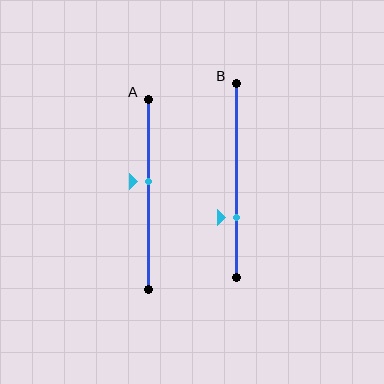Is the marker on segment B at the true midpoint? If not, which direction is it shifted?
No, the marker on segment B is shifted downward by about 19% of the segment length.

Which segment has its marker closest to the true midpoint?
Segment A has its marker closest to the true midpoint.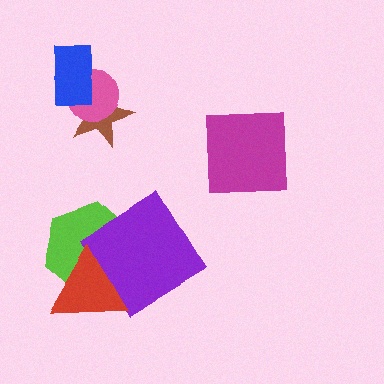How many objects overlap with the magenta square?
0 objects overlap with the magenta square.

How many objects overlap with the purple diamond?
2 objects overlap with the purple diamond.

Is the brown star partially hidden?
Yes, it is partially covered by another shape.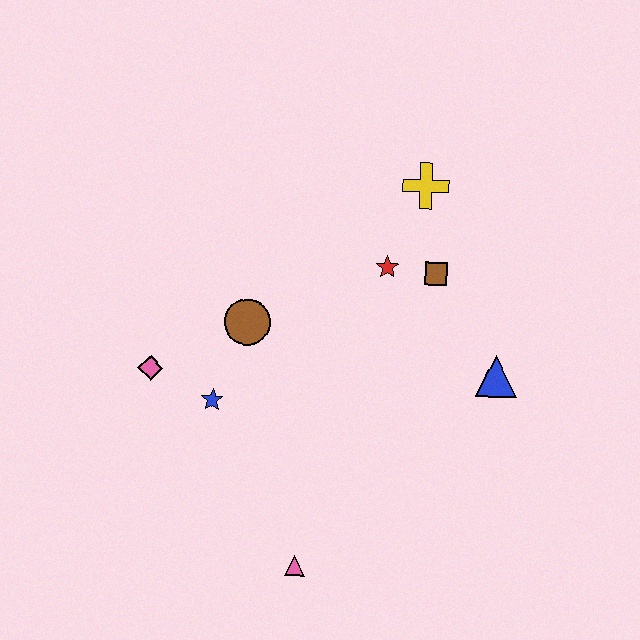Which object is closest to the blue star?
The pink diamond is closest to the blue star.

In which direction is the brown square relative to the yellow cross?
The brown square is below the yellow cross.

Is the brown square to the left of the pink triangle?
No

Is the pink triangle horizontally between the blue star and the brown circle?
No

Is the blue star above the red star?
No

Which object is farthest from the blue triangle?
The pink diamond is farthest from the blue triangle.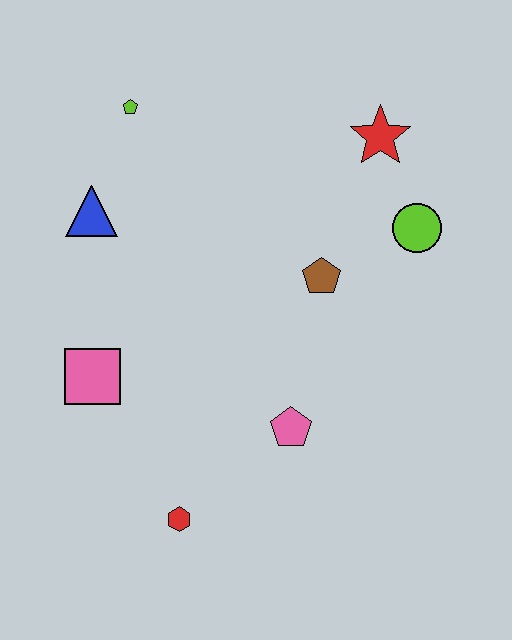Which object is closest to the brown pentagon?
The lime circle is closest to the brown pentagon.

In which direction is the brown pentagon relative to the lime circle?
The brown pentagon is to the left of the lime circle.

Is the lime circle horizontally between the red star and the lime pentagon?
No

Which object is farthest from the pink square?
The red star is farthest from the pink square.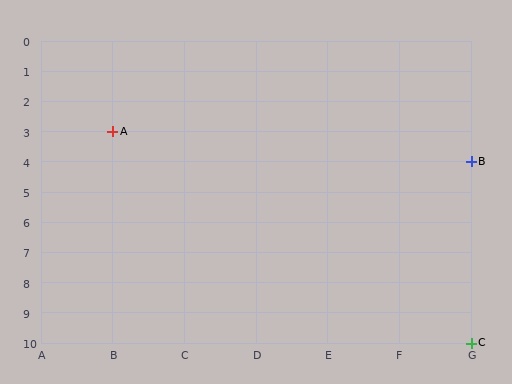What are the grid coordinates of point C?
Point C is at grid coordinates (G, 10).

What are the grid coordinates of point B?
Point B is at grid coordinates (G, 4).